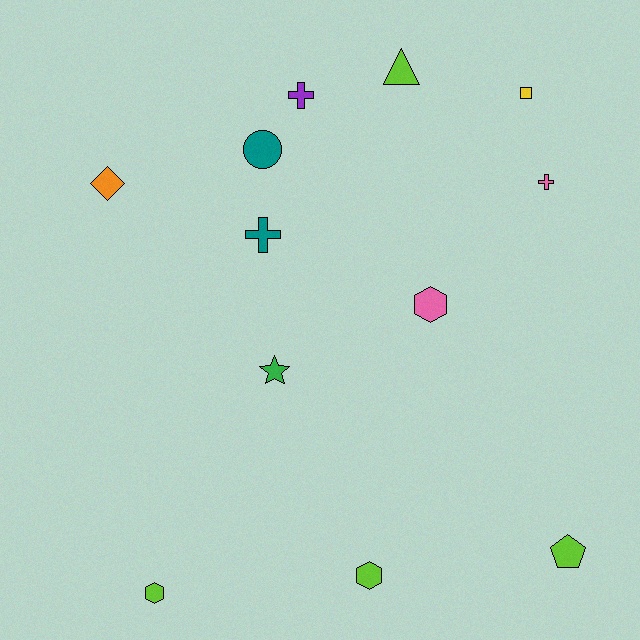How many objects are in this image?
There are 12 objects.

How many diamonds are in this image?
There is 1 diamond.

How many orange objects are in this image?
There is 1 orange object.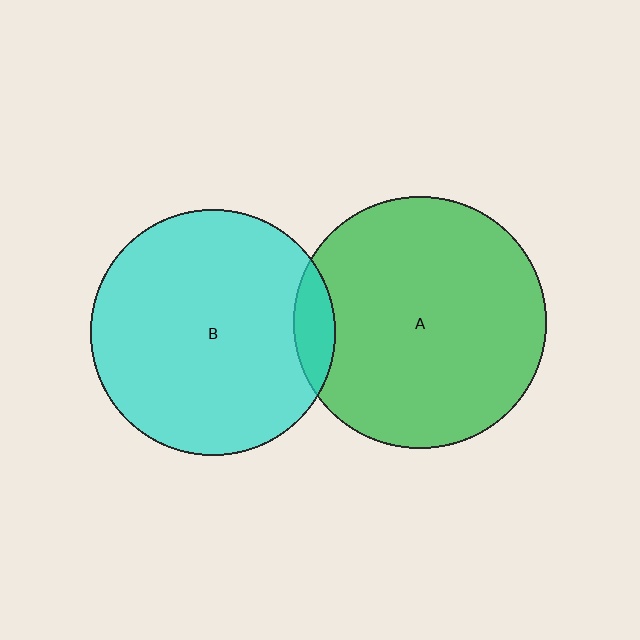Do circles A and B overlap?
Yes.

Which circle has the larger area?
Circle A (green).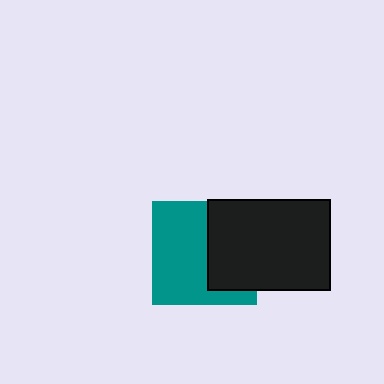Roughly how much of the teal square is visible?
About half of it is visible (roughly 59%).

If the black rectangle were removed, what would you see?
You would see the complete teal square.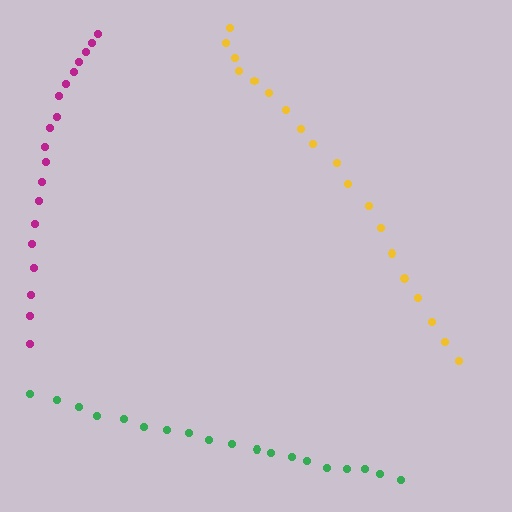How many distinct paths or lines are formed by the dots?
There are 3 distinct paths.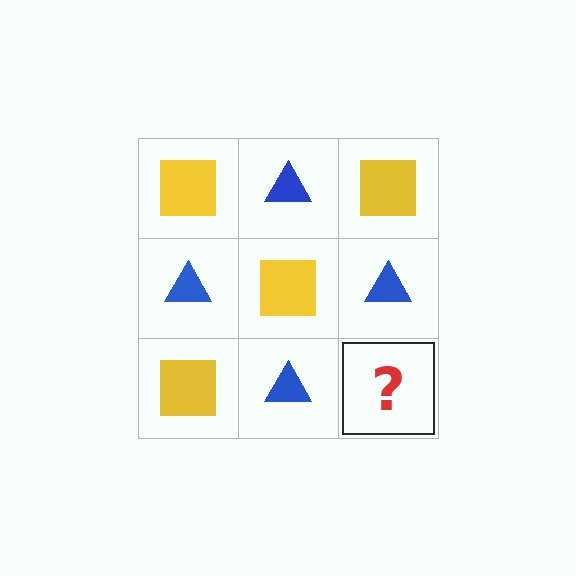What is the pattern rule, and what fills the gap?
The rule is that it alternates yellow square and blue triangle in a checkerboard pattern. The gap should be filled with a yellow square.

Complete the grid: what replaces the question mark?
The question mark should be replaced with a yellow square.